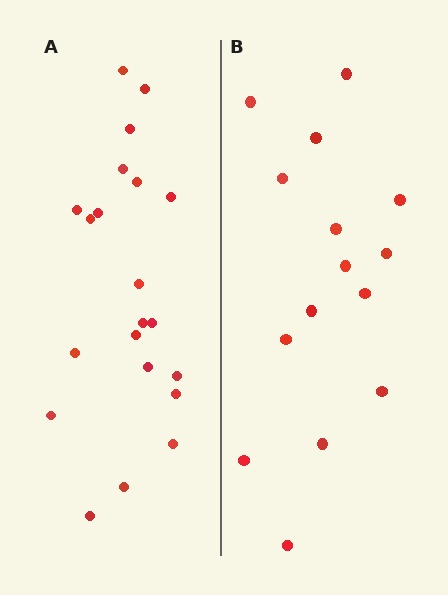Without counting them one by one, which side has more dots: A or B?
Region A (the left region) has more dots.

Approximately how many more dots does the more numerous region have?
Region A has about 6 more dots than region B.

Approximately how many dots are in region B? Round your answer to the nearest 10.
About 20 dots. (The exact count is 15, which rounds to 20.)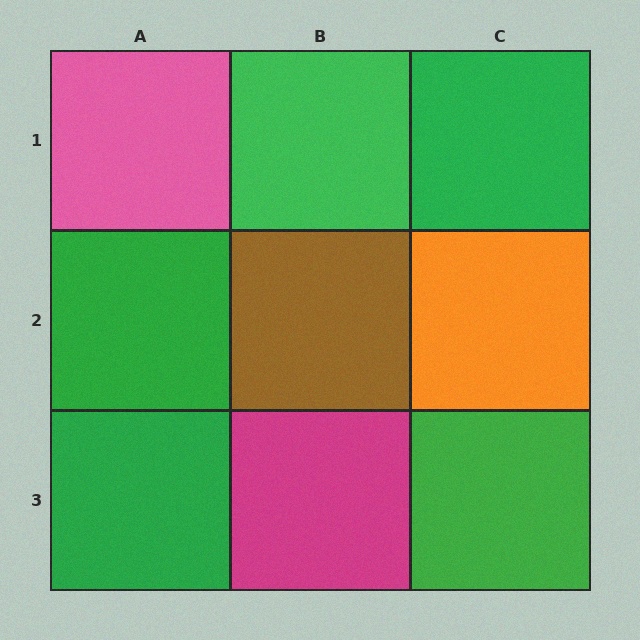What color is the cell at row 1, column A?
Pink.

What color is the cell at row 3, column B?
Magenta.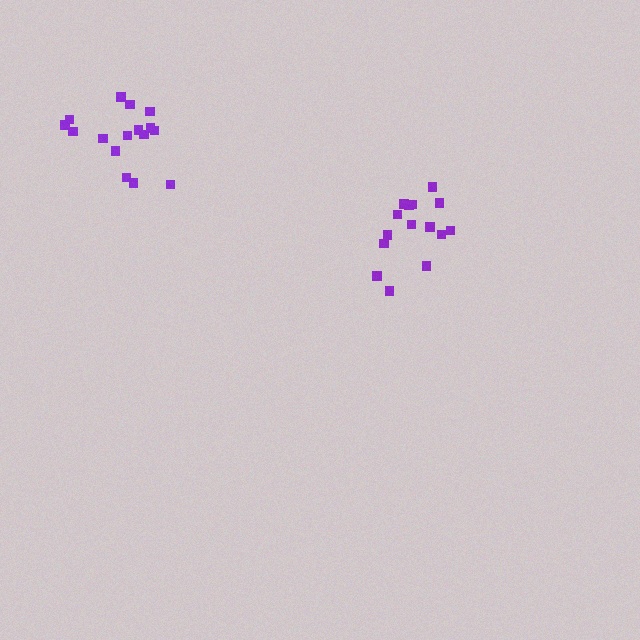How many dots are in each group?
Group 1: 16 dots, Group 2: 15 dots (31 total).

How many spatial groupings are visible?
There are 2 spatial groupings.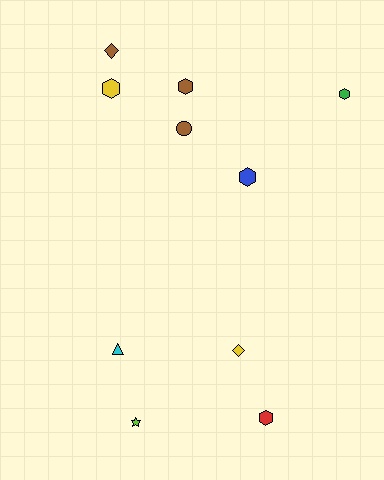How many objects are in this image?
There are 10 objects.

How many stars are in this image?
There is 1 star.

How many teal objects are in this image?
There are no teal objects.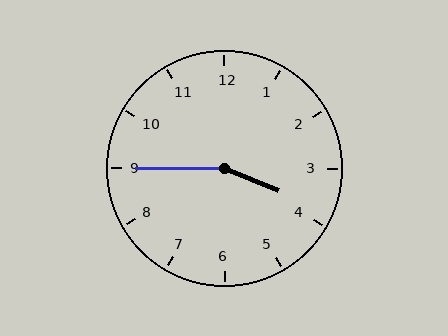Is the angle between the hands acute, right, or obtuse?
It is obtuse.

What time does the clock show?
3:45.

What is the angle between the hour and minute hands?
Approximately 158 degrees.